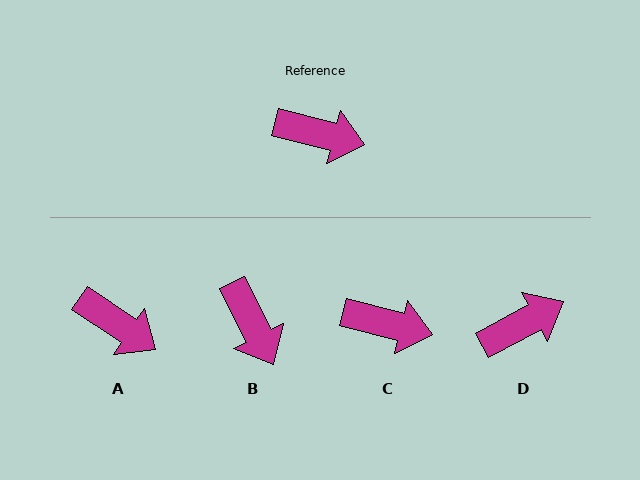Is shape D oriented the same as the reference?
No, it is off by about 43 degrees.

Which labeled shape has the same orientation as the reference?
C.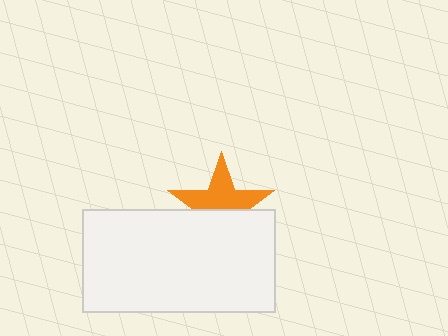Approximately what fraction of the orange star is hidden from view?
Roughly 43% of the orange star is hidden behind the white rectangle.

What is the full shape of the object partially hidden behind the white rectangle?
The partially hidden object is an orange star.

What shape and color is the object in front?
The object in front is a white rectangle.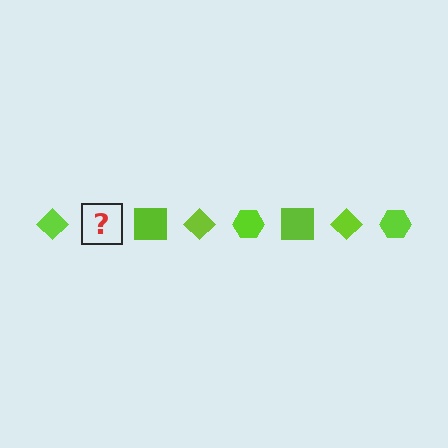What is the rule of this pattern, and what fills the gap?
The rule is that the pattern cycles through diamond, hexagon, square shapes in lime. The gap should be filled with a lime hexagon.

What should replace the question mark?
The question mark should be replaced with a lime hexagon.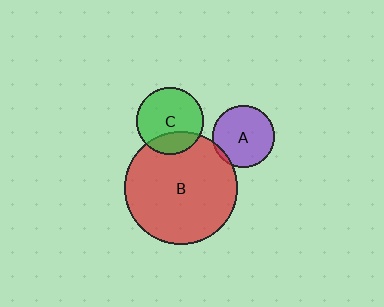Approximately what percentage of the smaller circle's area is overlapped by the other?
Approximately 5%.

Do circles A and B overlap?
Yes.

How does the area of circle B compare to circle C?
Approximately 2.8 times.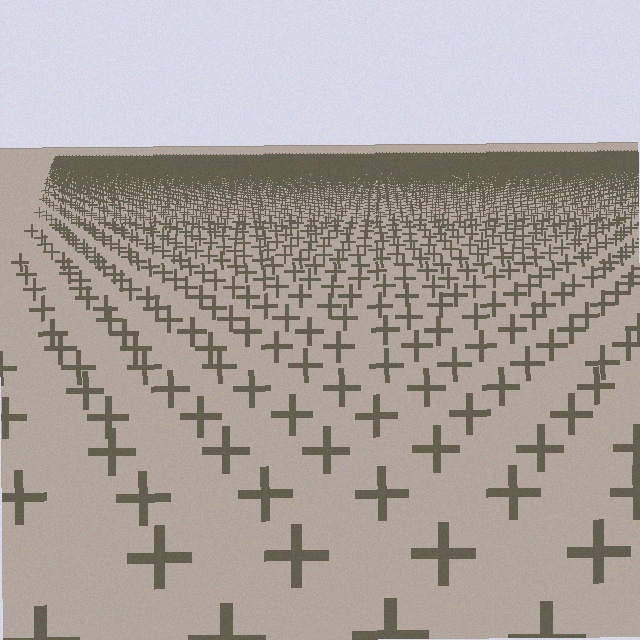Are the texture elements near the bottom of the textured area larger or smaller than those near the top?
Larger. Near the bottom, elements are closer to the viewer and appear at a bigger on-screen size.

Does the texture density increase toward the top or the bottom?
Density increases toward the top.